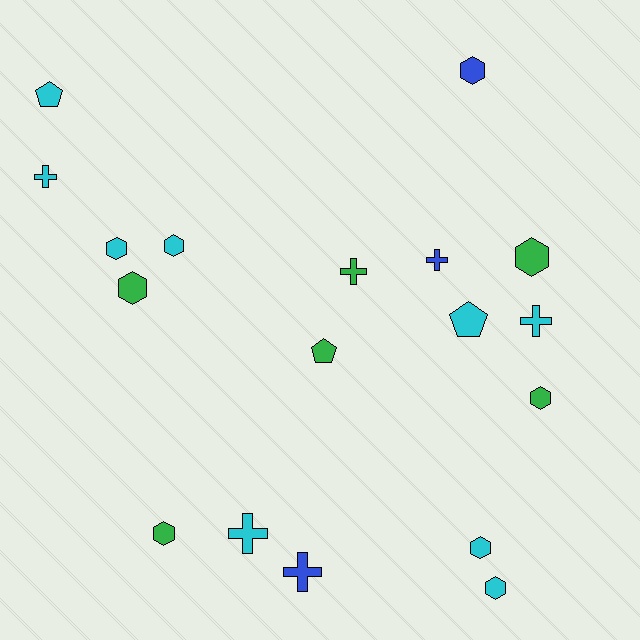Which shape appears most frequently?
Hexagon, with 9 objects.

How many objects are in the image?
There are 18 objects.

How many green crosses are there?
There is 1 green cross.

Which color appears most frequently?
Cyan, with 9 objects.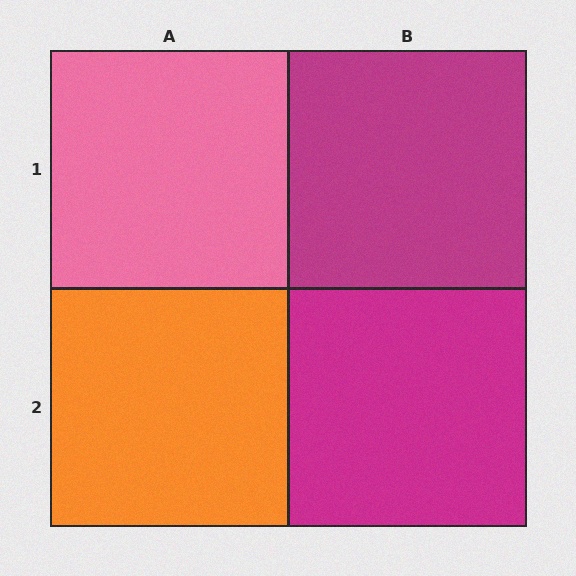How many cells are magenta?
2 cells are magenta.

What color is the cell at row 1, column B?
Magenta.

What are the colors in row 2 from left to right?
Orange, magenta.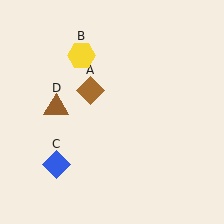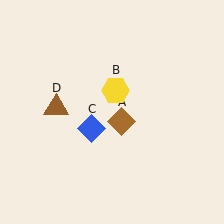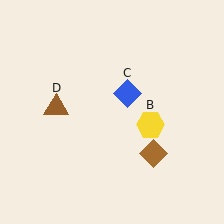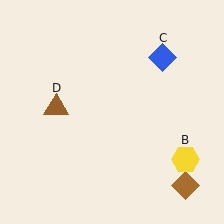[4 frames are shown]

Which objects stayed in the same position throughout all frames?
Brown triangle (object D) remained stationary.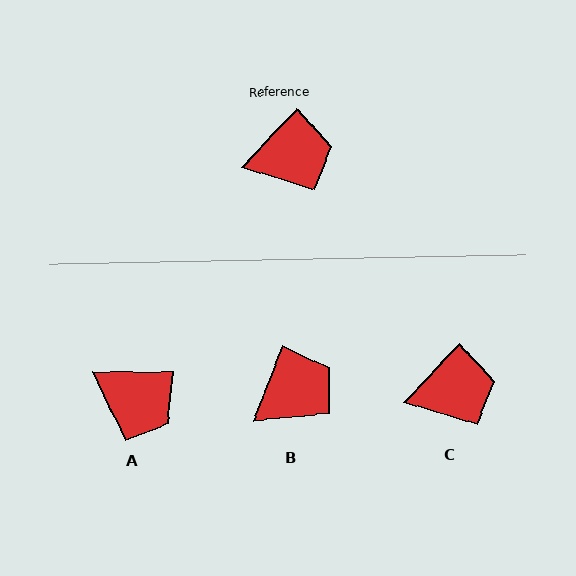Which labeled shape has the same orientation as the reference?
C.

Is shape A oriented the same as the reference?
No, it is off by about 47 degrees.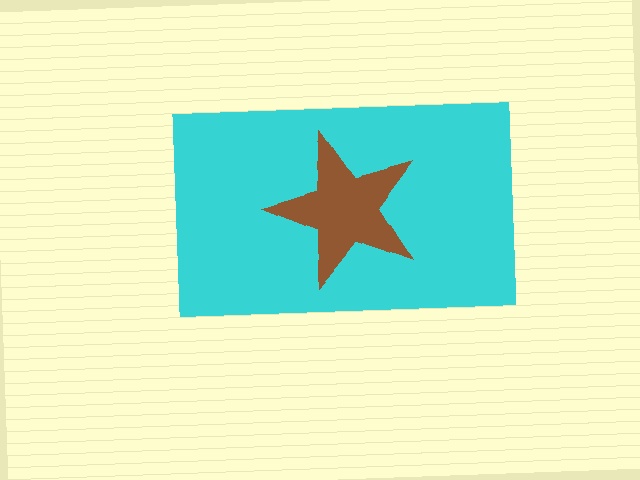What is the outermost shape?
The cyan rectangle.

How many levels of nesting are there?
2.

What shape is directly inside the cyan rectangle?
The brown star.